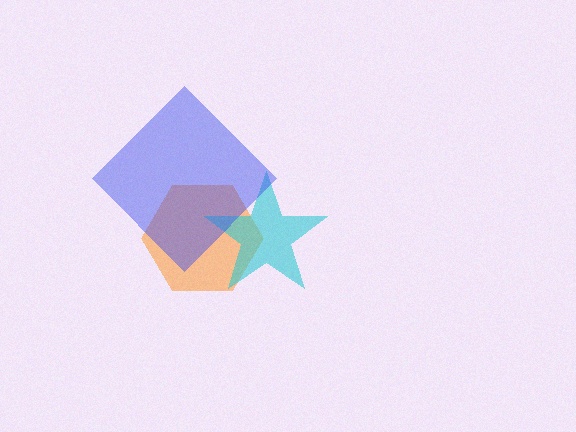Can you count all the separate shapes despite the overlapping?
Yes, there are 3 separate shapes.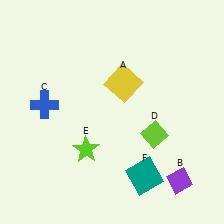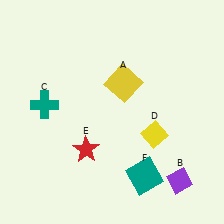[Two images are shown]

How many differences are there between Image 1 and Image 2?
There are 3 differences between the two images.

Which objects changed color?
C changed from blue to teal. D changed from lime to yellow. E changed from lime to red.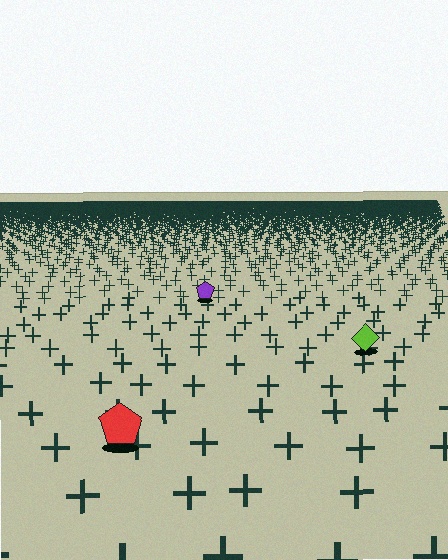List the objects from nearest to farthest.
From nearest to farthest: the red pentagon, the lime diamond, the purple pentagon.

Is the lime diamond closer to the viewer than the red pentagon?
No. The red pentagon is closer — you can tell from the texture gradient: the ground texture is coarser near it.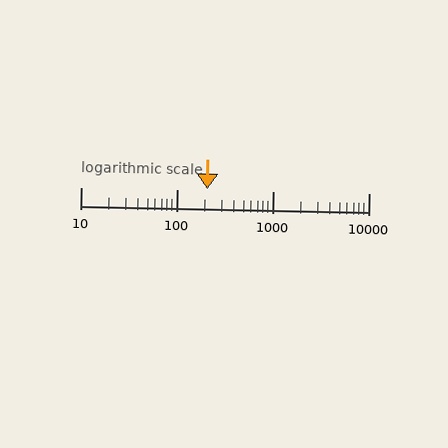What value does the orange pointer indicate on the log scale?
The pointer indicates approximately 210.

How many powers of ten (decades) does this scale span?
The scale spans 3 decades, from 10 to 10000.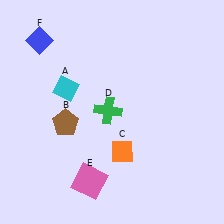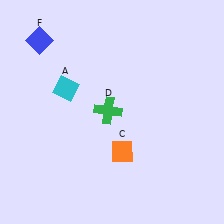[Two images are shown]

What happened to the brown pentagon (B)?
The brown pentagon (B) was removed in Image 2. It was in the bottom-left area of Image 1.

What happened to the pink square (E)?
The pink square (E) was removed in Image 2. It was in the bottom-left area of Image 1.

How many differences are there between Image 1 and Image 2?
There are 2 differences between the two images.